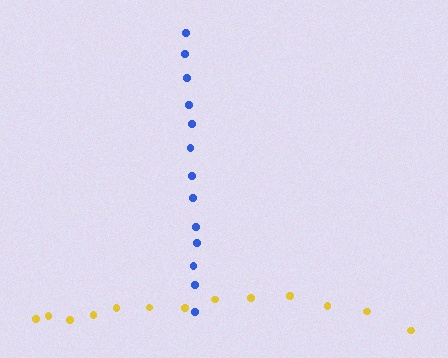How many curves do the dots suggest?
There are 2 distinct paths.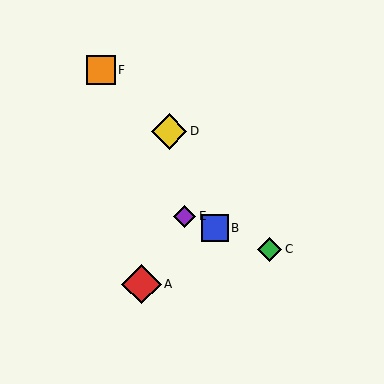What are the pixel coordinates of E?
Object E is at (185, 216).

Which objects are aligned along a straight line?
Objects B, C, E are aligned along a straight line.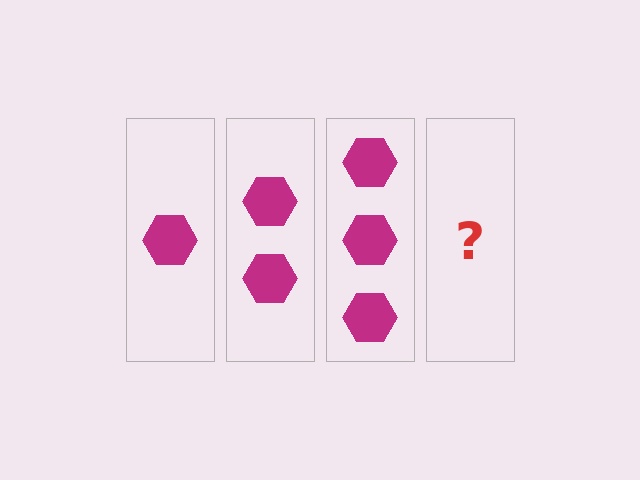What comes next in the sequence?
The next element should be 4 hexagons.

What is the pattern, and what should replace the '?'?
The pattern is that each step adds one more hexagon. The '?' should be 4 hexagons.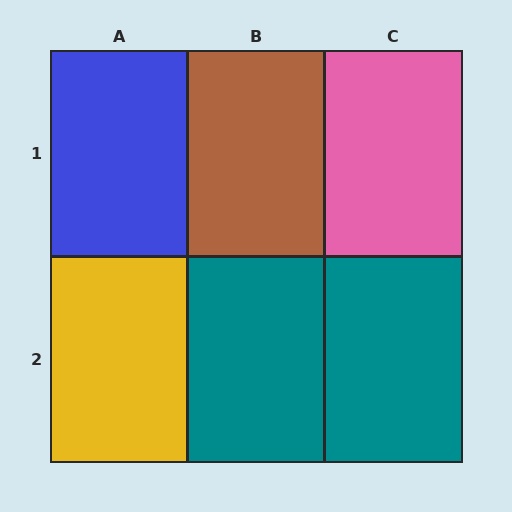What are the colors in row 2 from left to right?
Yellow, teal, teal.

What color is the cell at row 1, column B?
Brown.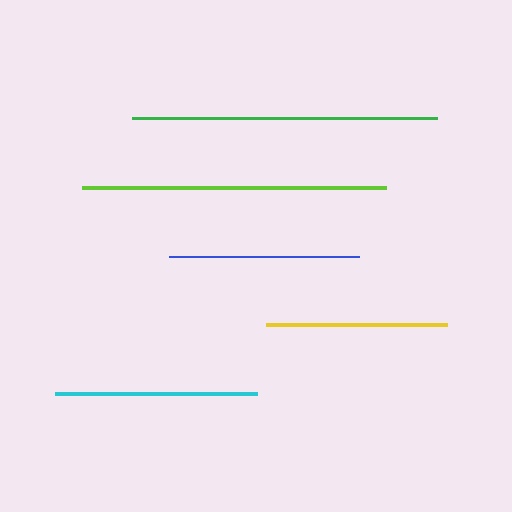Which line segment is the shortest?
The yellow line is the shortest at approximately 181 pixels.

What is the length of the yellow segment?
The yellow segment is approximately 181 pixels long.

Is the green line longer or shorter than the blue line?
The green line is longer than the blue line.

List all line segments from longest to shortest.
From longest to shortest: green, lime, cyan, blue, yellow.